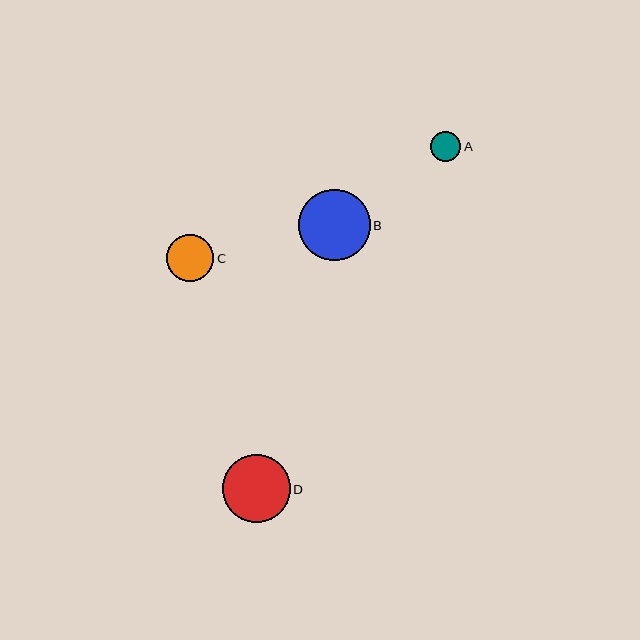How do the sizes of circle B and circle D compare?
Circle B and circle D are approximately the same size.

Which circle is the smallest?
Circle A is the smallest with a size of approximately 30 pixels.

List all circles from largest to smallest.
From largest to smallest: B, D, C, A.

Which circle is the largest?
Circle B is the largest with a size of approximately 71 pixels.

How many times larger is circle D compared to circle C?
Circle D is approximately 1.4 times the size of circle C.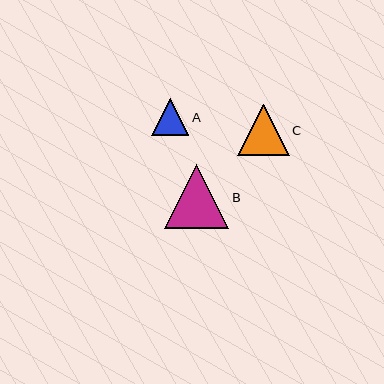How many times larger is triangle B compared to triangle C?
Triangle B is approximately 1.2 times the size of triangle C.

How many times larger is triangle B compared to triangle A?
Triangle B is approximately 1.7 times the size of triangle A.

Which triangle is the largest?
Triangle B is the largest with a size of approximately 64 pixels.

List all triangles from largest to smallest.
From largest to smallest: B, C, A.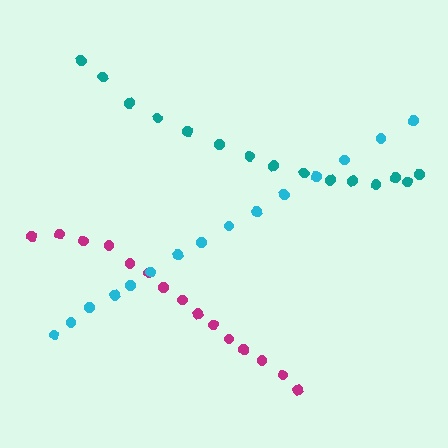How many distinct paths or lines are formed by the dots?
There are 3 distinct paths.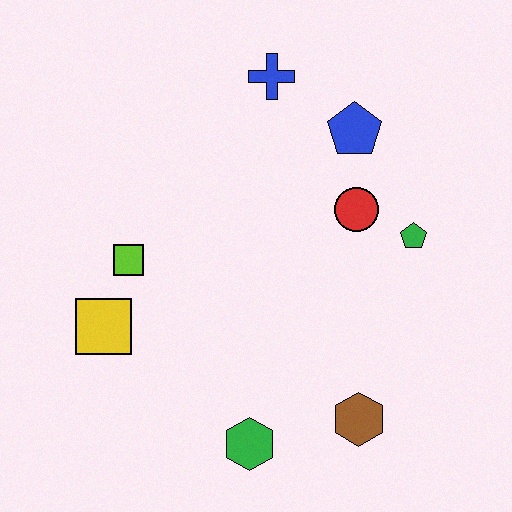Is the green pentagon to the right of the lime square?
Yes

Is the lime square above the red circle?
No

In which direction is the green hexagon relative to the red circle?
The green hexagon is below the red circle.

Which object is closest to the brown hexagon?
The green hexagon is closest to the brown hexagon.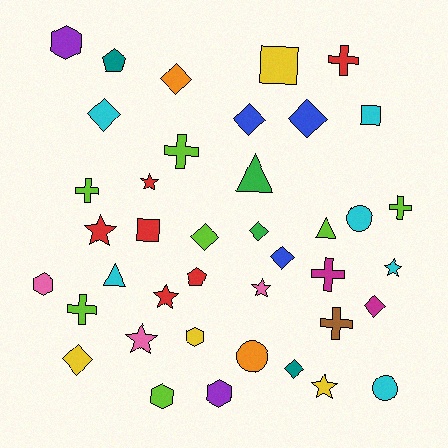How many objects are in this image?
There are 40 objects.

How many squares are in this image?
There are 3 squares.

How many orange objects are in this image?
There are 2 orange objects.